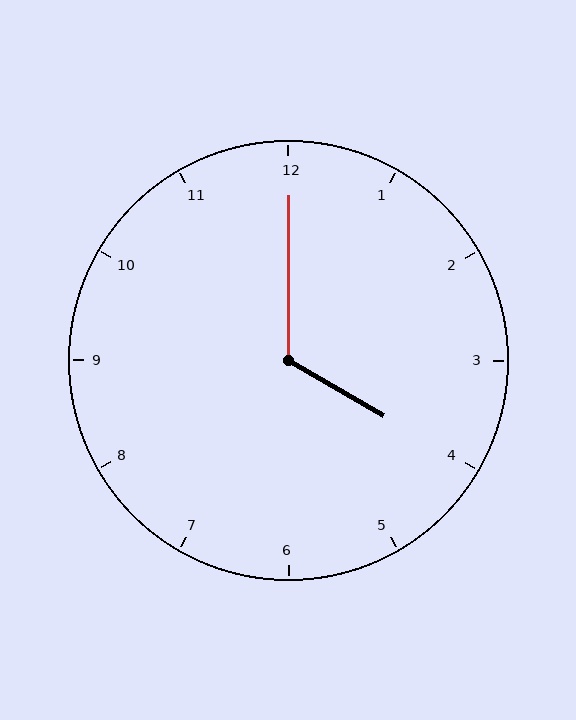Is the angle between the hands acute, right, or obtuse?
It is obtuse.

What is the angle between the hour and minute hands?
Approximately 120 degrees.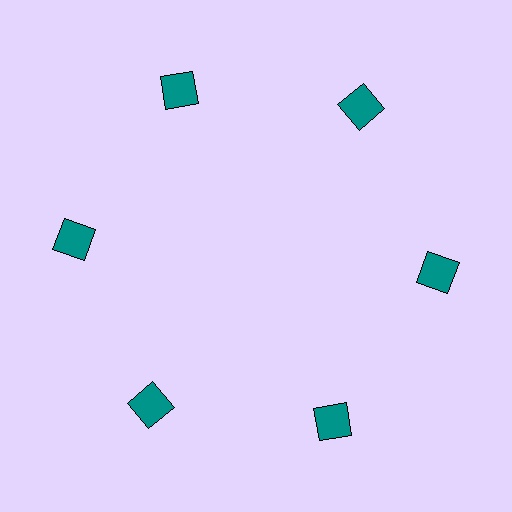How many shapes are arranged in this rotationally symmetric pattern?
There are 6 shapes, arranged in 6 groups of 1.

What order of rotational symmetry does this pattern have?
This pattern has 6-fold rotational symmetry.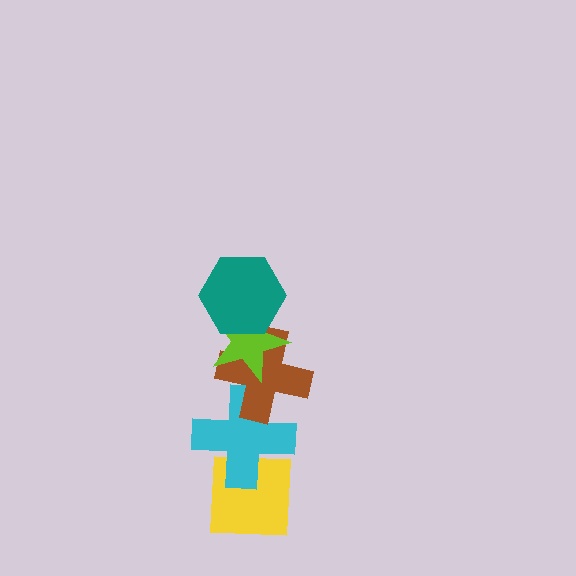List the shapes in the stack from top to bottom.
From top to bottom: the teal hexagon, the lime star, the brown cross, the cyan cross, the yellow square.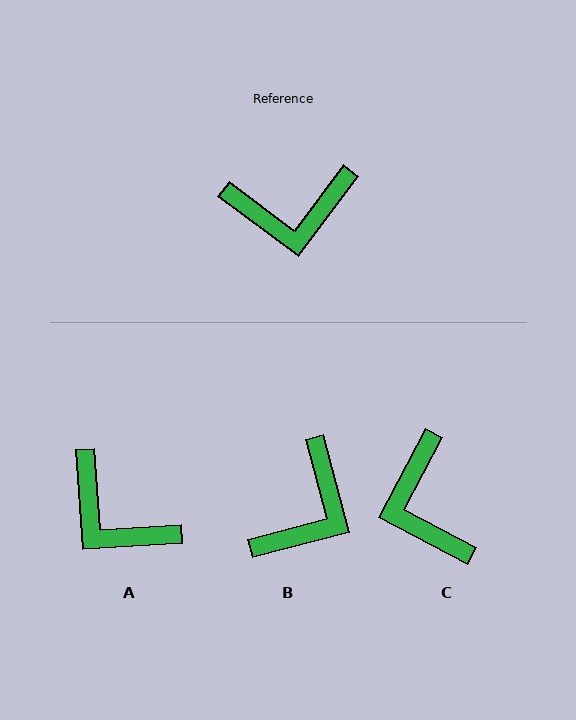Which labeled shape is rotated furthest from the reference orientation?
C, about 81 degrees away.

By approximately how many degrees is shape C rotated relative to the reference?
Approximately 81 degrees clockwise.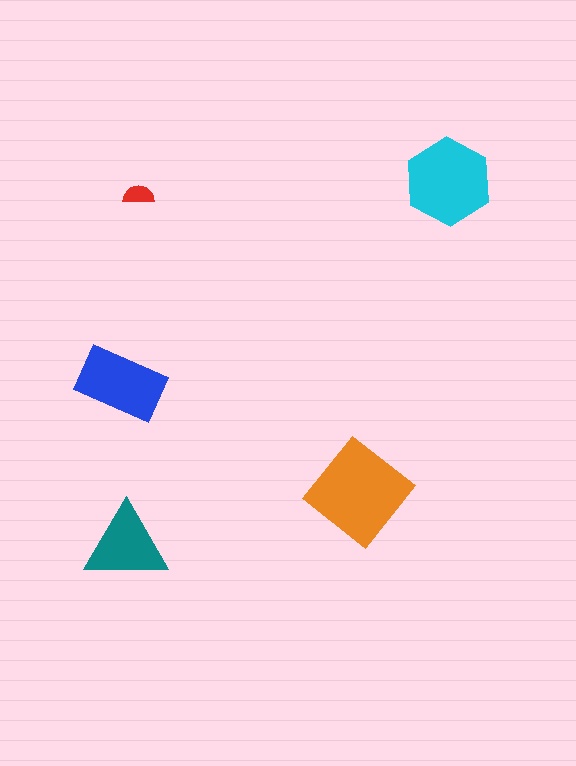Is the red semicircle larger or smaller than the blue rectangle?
Smaller.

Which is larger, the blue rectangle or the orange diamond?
The orange diamond.